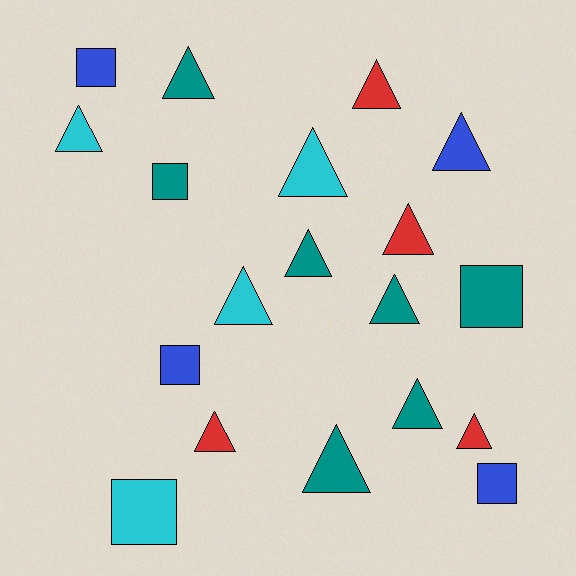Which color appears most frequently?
Teal, with 7 objects.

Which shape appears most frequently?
Triangle, with 13 objects.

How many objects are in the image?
There are 19 objects.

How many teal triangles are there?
There are 5 teal triangles.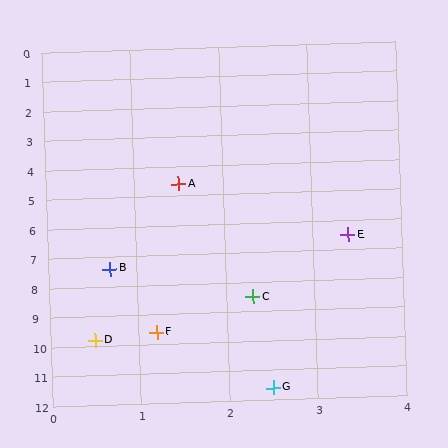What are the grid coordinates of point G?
Point G is at approximately (2.5, 11.6).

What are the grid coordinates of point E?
Point E is at approximately (3.4, 6.5).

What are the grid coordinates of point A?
Point A is at approximately (1.5, 4.6).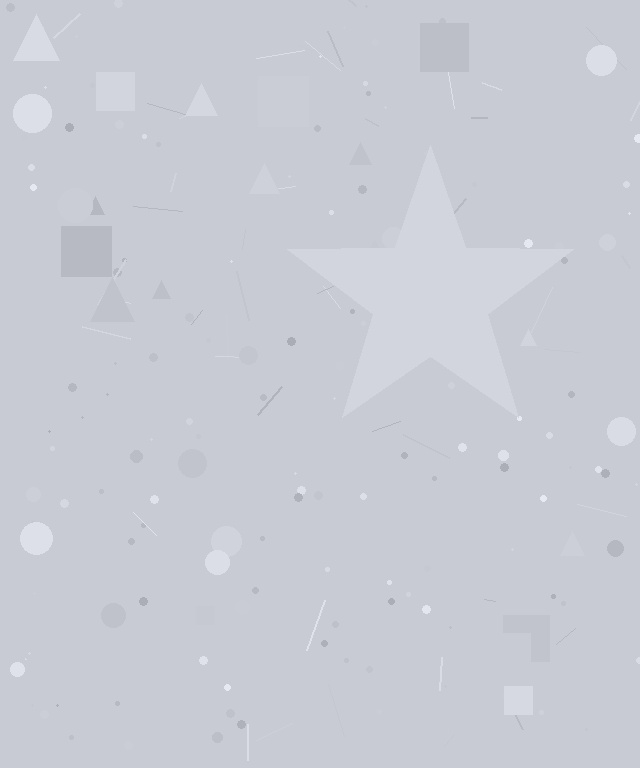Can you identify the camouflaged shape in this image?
The camouflaged shape is a star.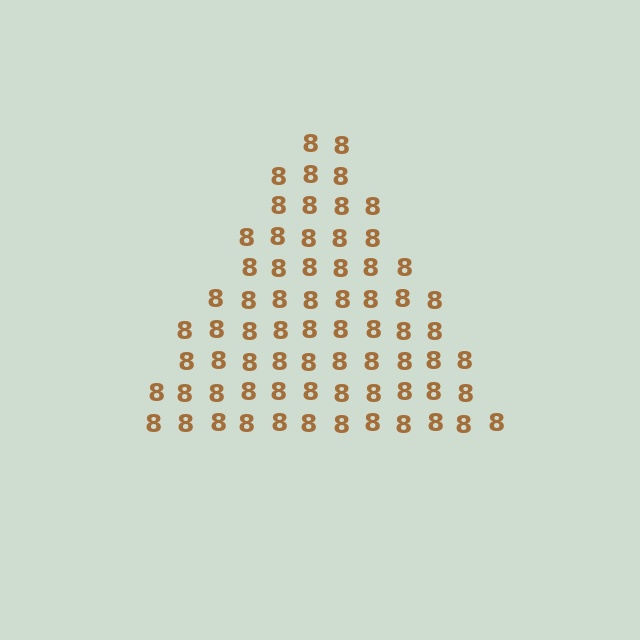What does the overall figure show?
The overall figure shows a triangle.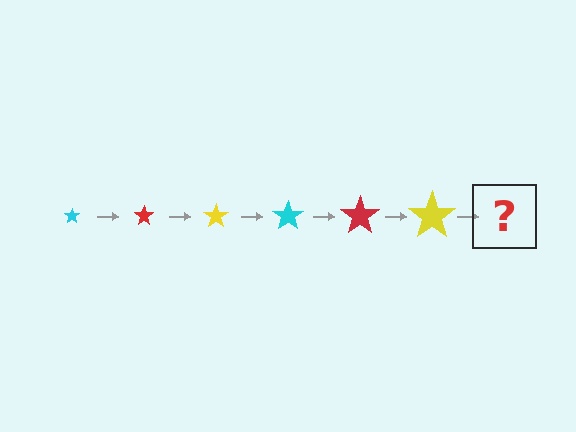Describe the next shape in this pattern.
It should be a cyan star, larger than the previous one.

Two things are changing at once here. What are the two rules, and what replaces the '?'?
The two rules are that the star grows larger each step and the color cycles through cyan, red, and yellow. The '?' should be a cyan star, larger than the previous one.